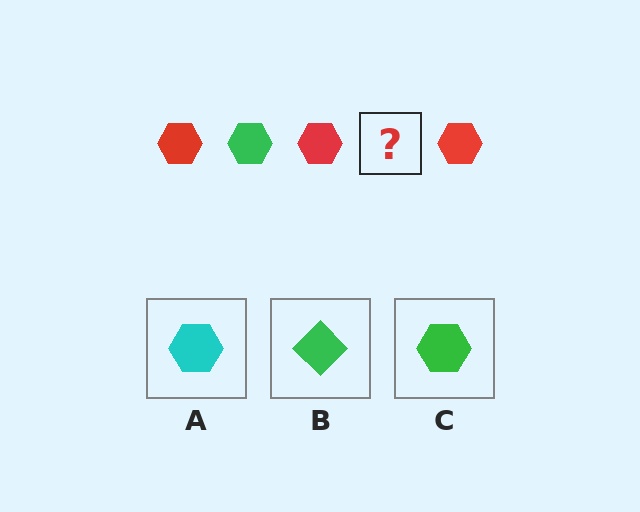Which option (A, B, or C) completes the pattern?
C.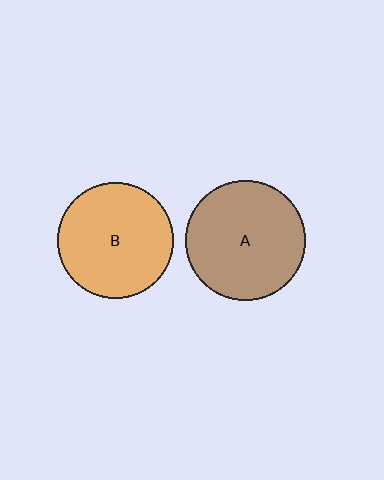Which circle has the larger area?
Circle A (brown).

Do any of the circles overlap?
No, none of the circles overlap.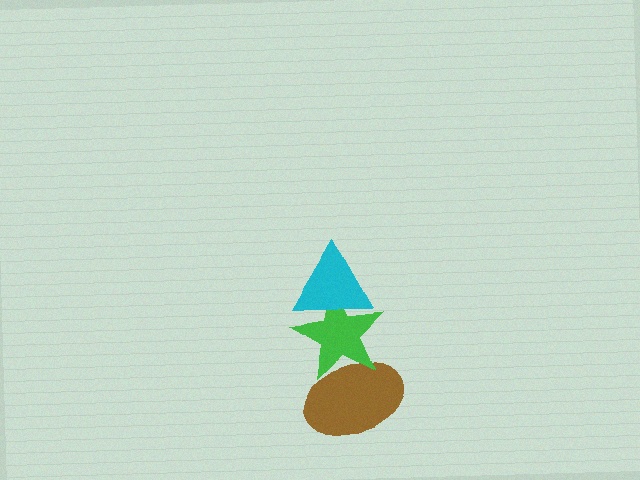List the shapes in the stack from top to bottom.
From top to bottom: the cyan triangle, the green star, the brown ellipse.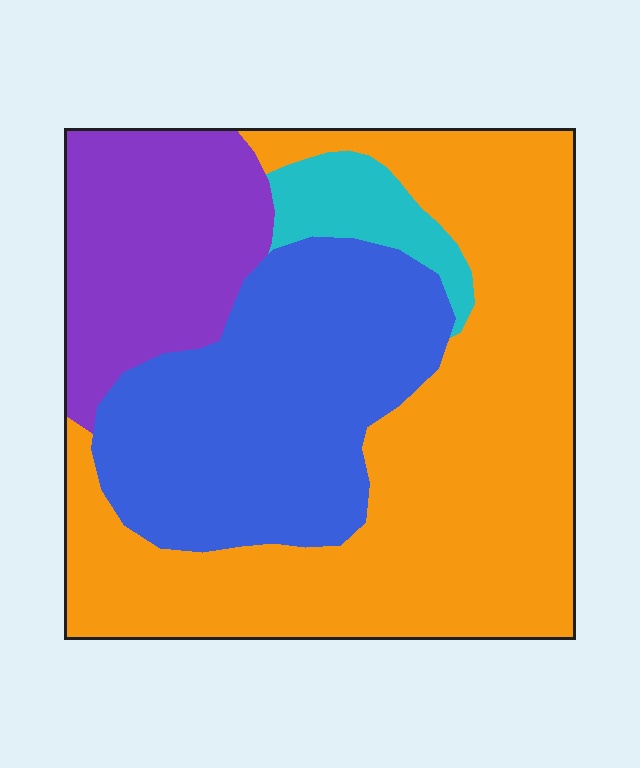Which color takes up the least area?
Cyan, at roughly 5%.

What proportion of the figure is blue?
Blue covers roughly 30% of the figure.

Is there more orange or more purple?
Orange.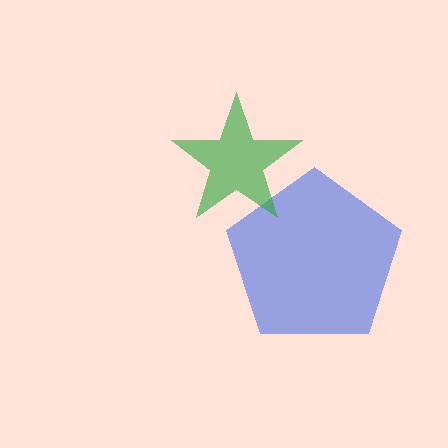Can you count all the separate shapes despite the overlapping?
Yes, there are 2 separate shapes.